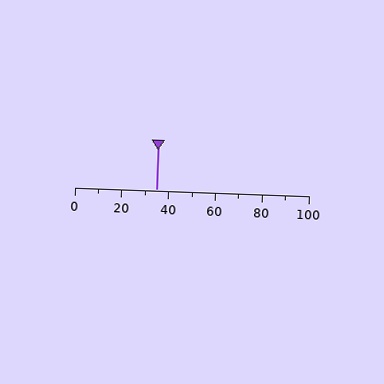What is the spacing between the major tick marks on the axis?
The major ticks are spaced 20 apart.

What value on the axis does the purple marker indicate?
The marker indicates approximately 35.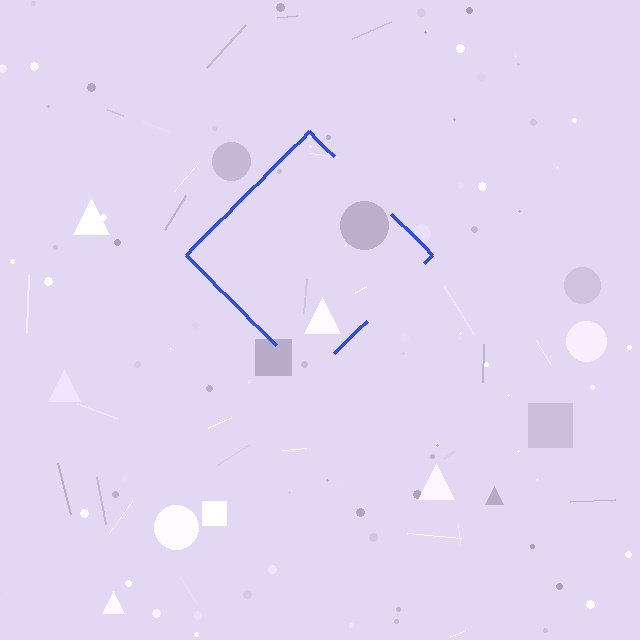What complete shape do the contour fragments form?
The contour fragments form a diamond.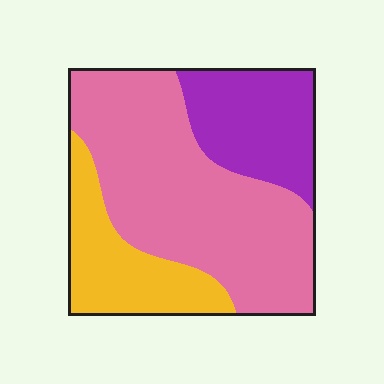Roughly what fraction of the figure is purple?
Purple covers around 25% of the figure.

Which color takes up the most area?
Pink, at roughly 55%.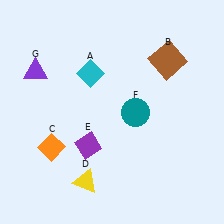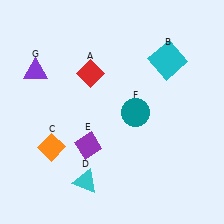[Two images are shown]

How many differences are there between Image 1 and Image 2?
There are 3 differences between the two images.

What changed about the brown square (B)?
In Image 1, B is brown. In Image 2, it changed to cyan.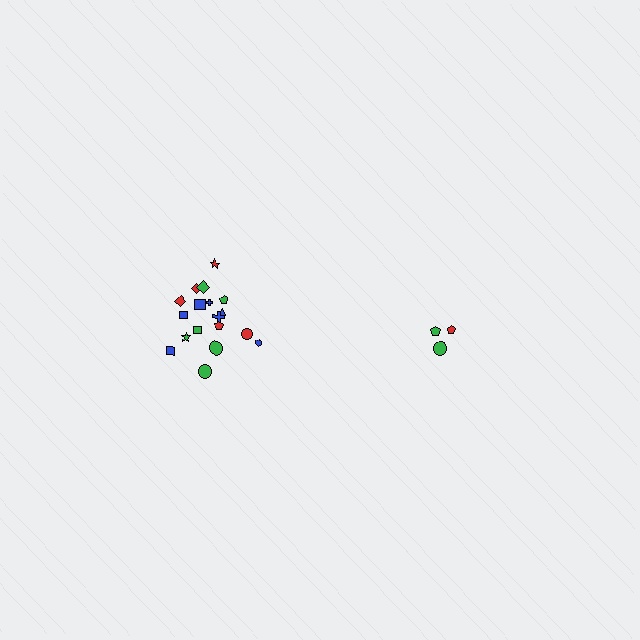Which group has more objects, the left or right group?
The left group.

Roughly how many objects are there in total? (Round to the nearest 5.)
Roughly 20 objects in total.